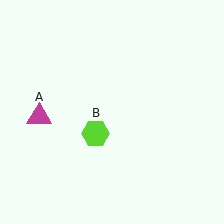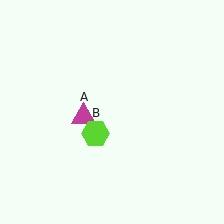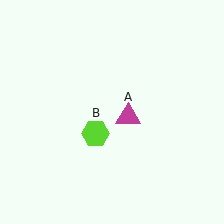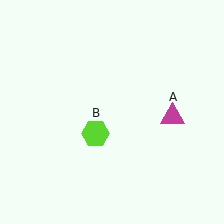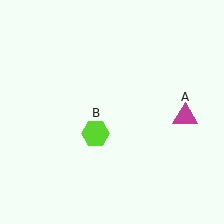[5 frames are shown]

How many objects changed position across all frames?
1 object changed position: magenta triangle (object A).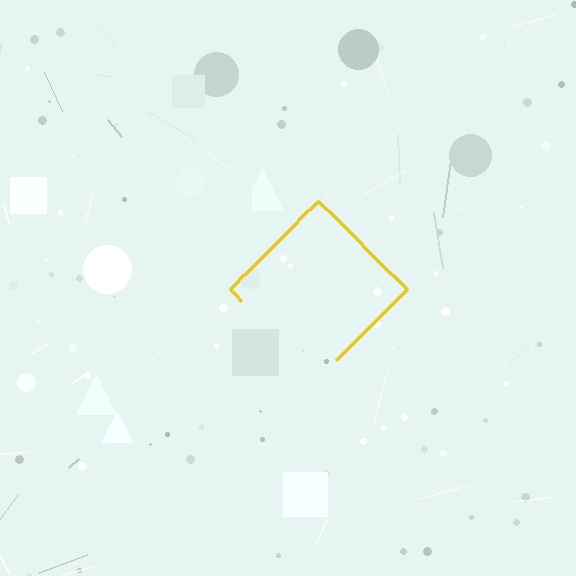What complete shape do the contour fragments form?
The contour fragments form a diamond.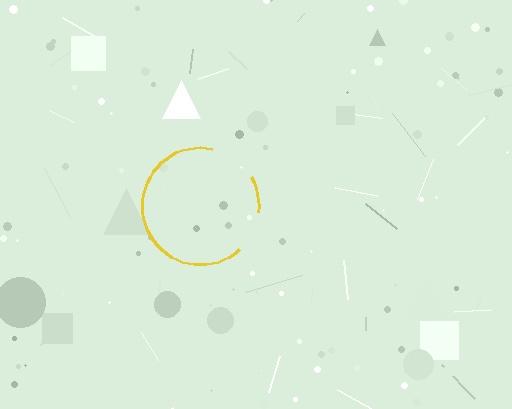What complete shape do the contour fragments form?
The contour fragments form a circle.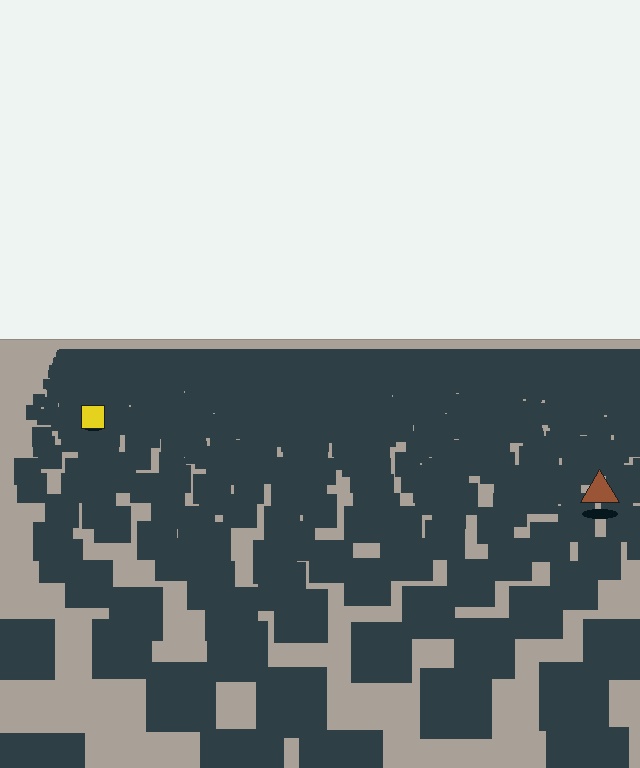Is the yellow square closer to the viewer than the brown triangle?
No. The brown triangle is closer — you can tell from the texture gradient: the ground texture is coarser near it.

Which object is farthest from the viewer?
The yellow square is farthest from the viewer. It appears smaller and the ground texture around it is denser.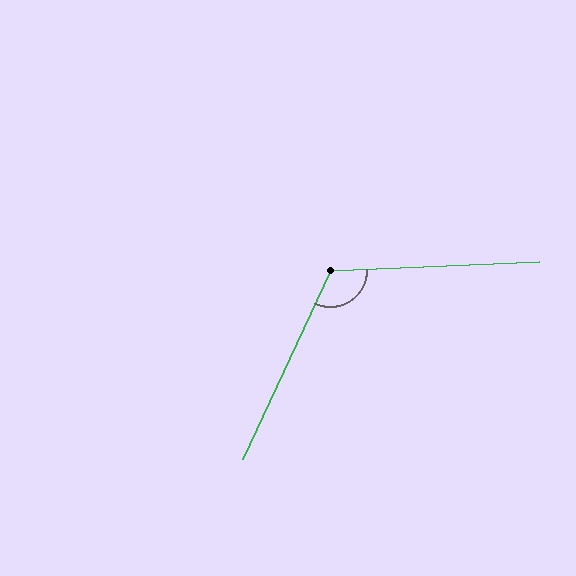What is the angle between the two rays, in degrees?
Approximately 117 degrees.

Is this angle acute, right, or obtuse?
It is obtuse.